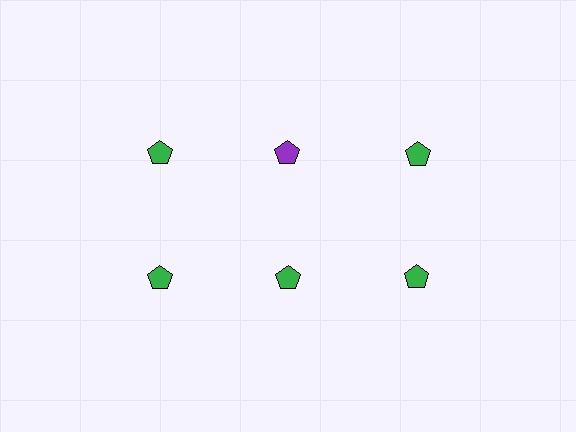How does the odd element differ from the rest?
It has a different color: purple instead of green.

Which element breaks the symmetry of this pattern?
The purple pentagon in the top row, second from left column breaks the symmetry. All other shapes are green pentagons.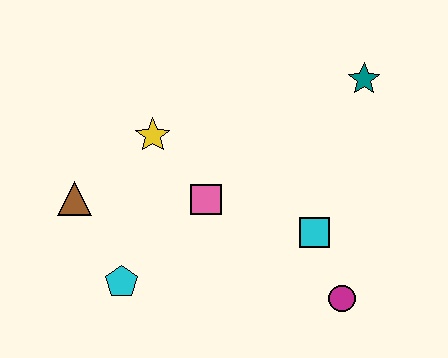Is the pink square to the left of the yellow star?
No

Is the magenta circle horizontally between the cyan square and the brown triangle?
No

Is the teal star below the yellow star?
No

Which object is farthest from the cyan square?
The brown triangle is farthest from the cyan square.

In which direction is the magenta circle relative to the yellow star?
The magenta circle is to the right of the yellow star.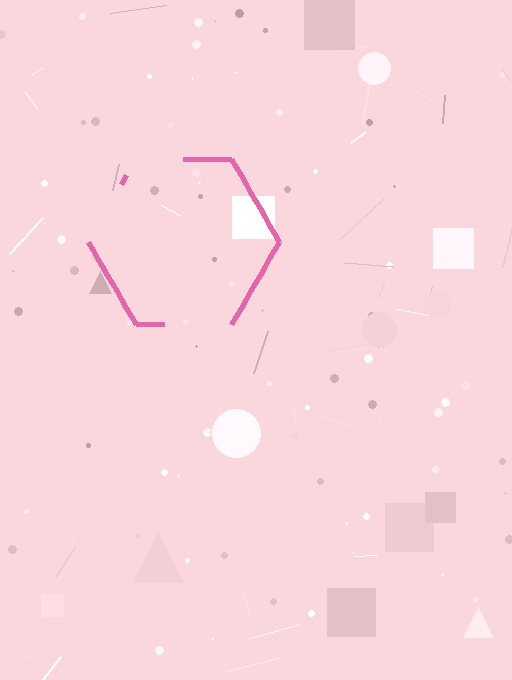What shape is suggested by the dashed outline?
The dashed outline suggests a hexagon.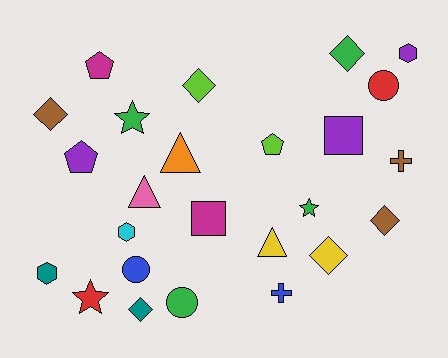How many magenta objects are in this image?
There are 2 magenta objects.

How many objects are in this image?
There are 25 objects.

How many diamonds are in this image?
There are 6 diamonds.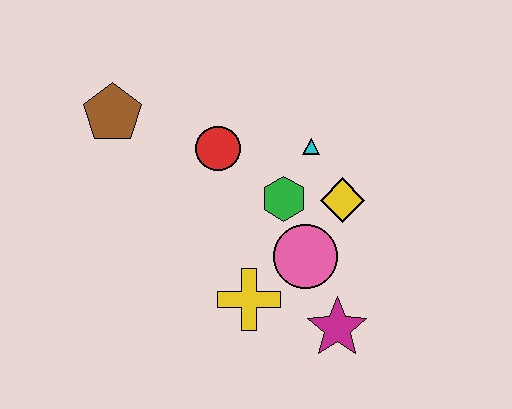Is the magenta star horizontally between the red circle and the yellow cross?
No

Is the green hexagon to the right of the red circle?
Yes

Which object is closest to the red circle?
The green hexagon is closest to the red circle.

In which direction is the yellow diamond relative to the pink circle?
The yellow diamond is above the pink circle.